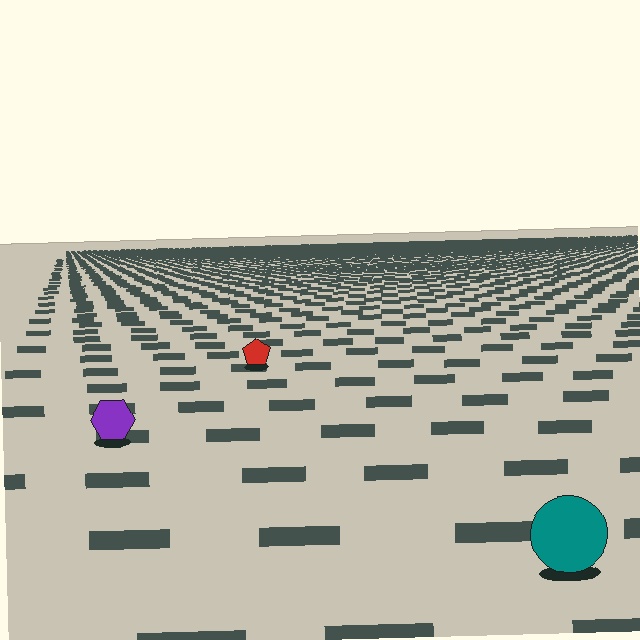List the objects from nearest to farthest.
From nearest to farthest: the teal circle, the purple hexagon, the red pentagon.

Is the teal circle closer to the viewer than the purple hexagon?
Yes. The teal circle is closer — you can tell from the texture gradient: the ground texture is coarser near it.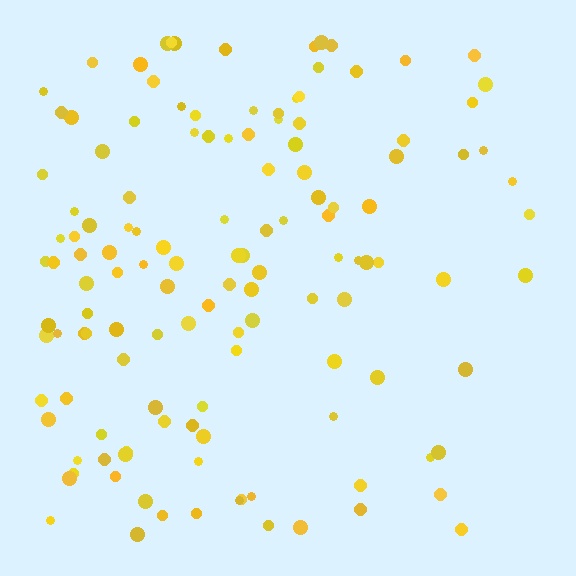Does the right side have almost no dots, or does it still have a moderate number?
Still a moderate number, just noticeably fewer than the left.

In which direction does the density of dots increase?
From right to left, with the left side densest.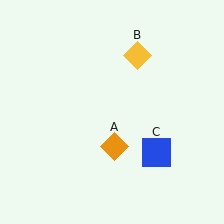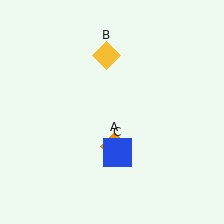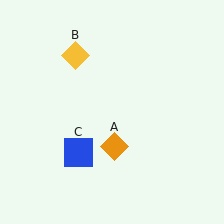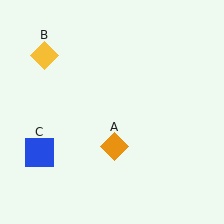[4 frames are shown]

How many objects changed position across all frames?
2 objects changed position: yellow diamond (object B), blue square (object C).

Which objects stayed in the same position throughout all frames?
Orange diamond (object A) remained stationary.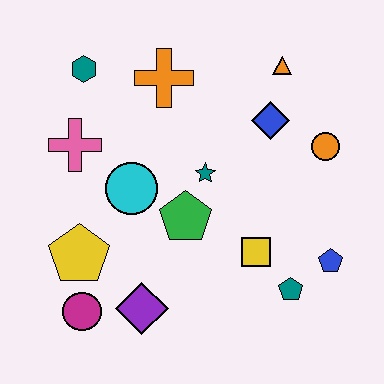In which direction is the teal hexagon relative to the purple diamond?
The teal hexagon is above the purple diamond.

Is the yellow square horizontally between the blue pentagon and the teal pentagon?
No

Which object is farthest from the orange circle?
The magenta circle is farthest from the orange circle.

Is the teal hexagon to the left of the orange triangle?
Yes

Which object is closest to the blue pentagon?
The teal pentagon is closest to the blue pentagon.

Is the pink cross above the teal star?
Yes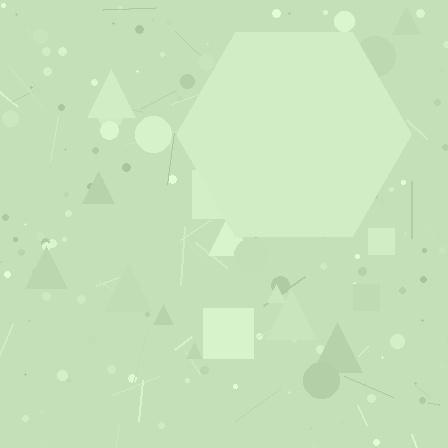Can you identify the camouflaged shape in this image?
The camouflaged shape is a hexagon.